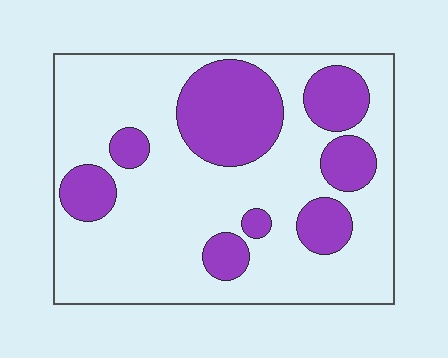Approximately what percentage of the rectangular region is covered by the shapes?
Approximately 30%.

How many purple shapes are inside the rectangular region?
8.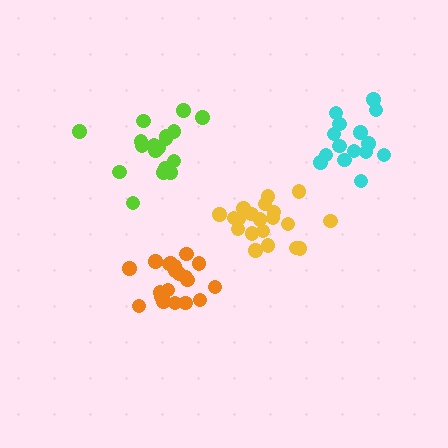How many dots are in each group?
Group 1: 15 dots, Group 2: 20 dots, Group 3: 19 dots, Group 4: 21 dots (75 total).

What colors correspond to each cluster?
The clusters are colored: cyan, orange, lime, yellow.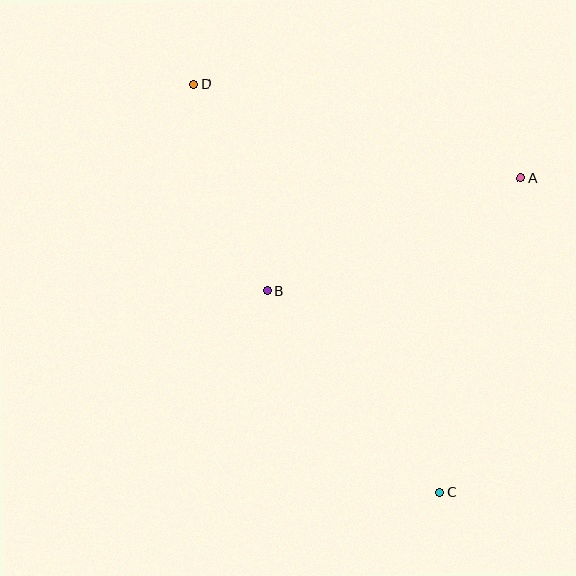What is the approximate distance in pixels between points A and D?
The distance between A and D is approximately 340 pixels.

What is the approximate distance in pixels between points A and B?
The distance between A and B is approximately 277 pixels.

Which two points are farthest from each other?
Points C and D are farthest from each other.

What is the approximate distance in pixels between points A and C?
The distance between A and C is approximately 325 pixels.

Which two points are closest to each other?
Points B and D are closest to each other.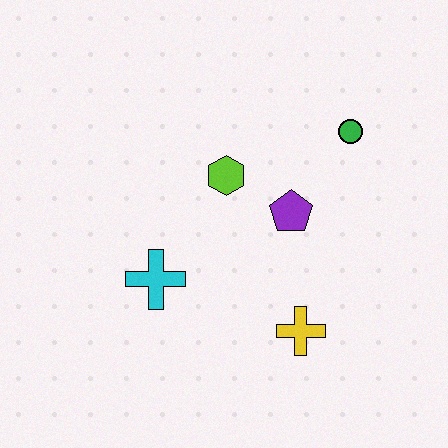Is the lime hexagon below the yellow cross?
No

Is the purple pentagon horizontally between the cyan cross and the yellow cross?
Yes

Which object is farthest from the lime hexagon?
The yellow cross is farthest from the lime hexagon.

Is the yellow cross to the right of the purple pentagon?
Yes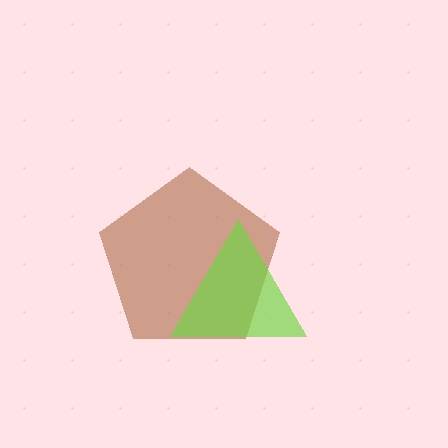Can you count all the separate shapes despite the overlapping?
Yes, there are 2 separate shapes.